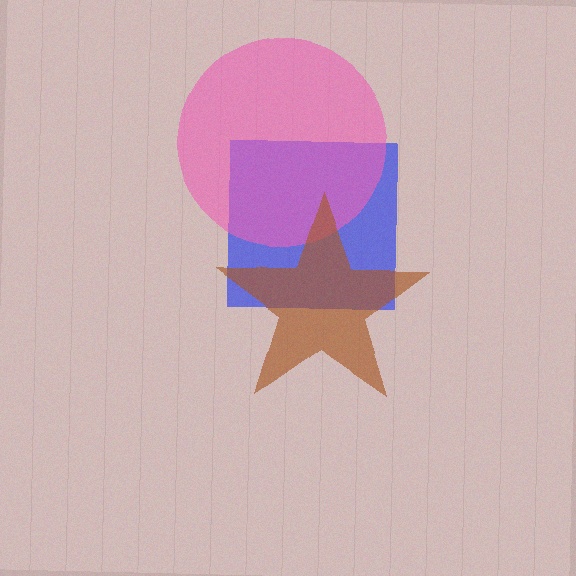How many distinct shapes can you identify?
There are 3 distinct shapes: a blue square, a pink circle, a brown star.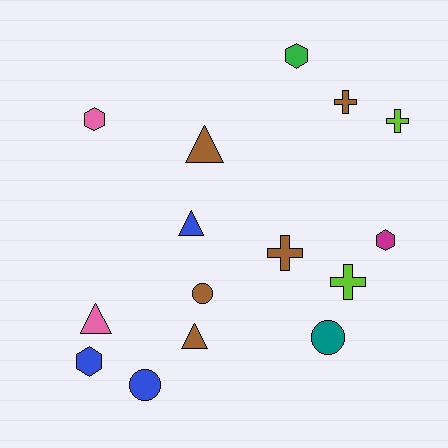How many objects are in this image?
There are 15 objects.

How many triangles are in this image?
There are 4 triangles.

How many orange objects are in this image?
There are no orange objects.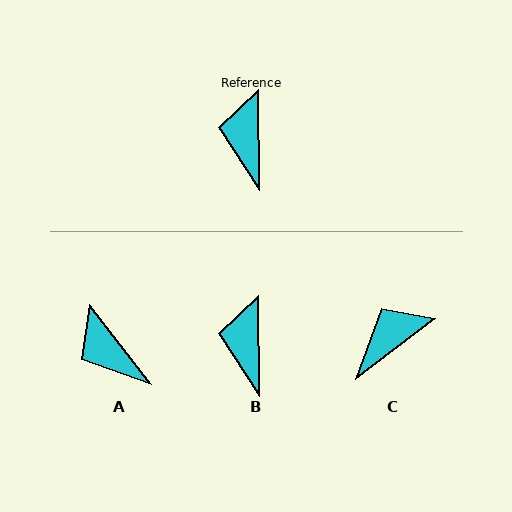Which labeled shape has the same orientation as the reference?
B.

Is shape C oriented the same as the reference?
No, it is off by about 53 degrees.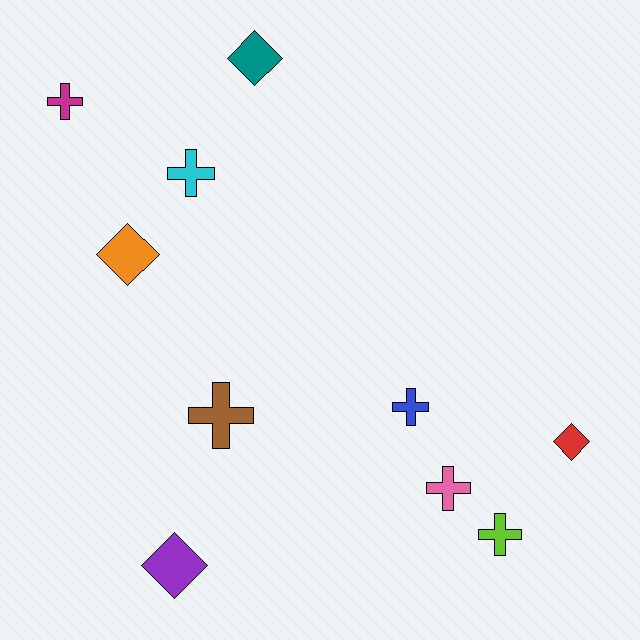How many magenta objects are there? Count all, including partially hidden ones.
There is 1 magenta object.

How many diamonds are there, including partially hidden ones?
There are 4 diamonds.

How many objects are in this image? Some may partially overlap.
There are 10 objects.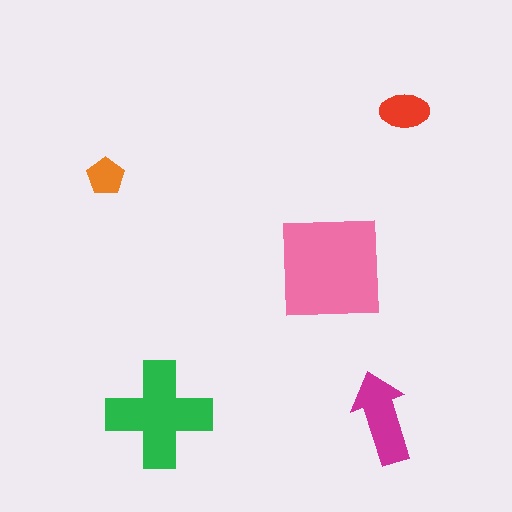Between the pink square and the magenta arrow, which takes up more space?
The pink square.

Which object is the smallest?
The orange pentagon.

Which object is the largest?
The pink square.